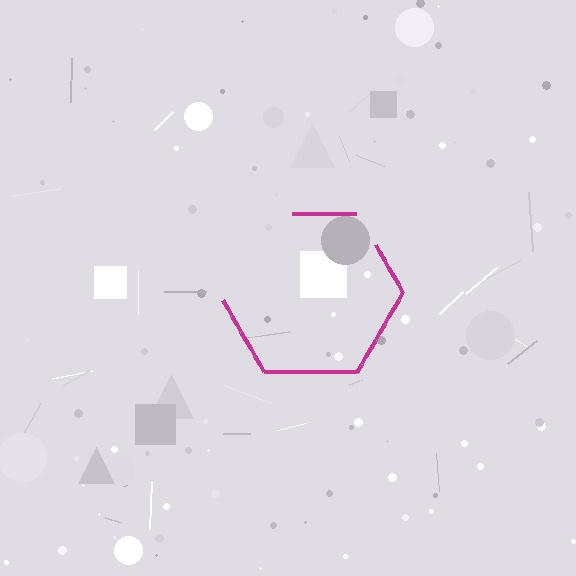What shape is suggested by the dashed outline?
The dashed outline suggests a hexagon.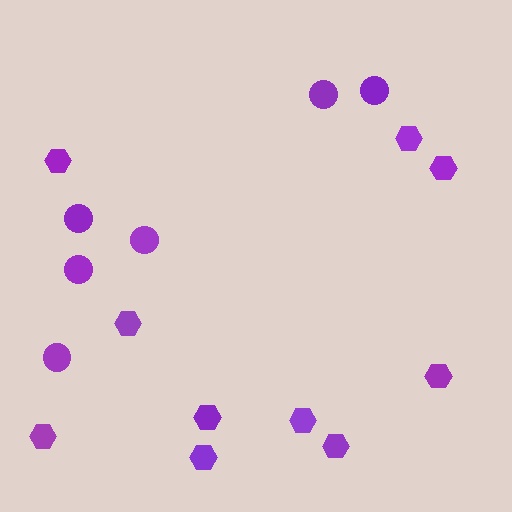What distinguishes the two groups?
There are 2 groups: one group of circles (6) and one group of hexagons (10).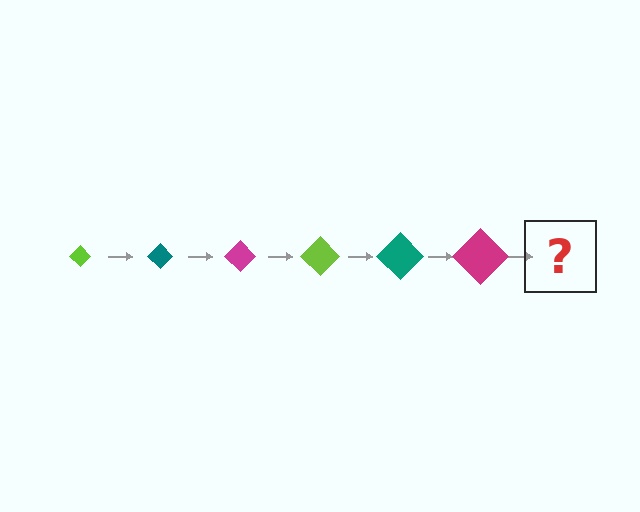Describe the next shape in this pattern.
It should be a lime diamond, larger than the previous one.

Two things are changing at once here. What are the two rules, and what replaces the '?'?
The two rules are that the diamond grows larger each step and the color cycles through lime, teal, and magenta. The '?' should be a lime diamond, larger than the previous one.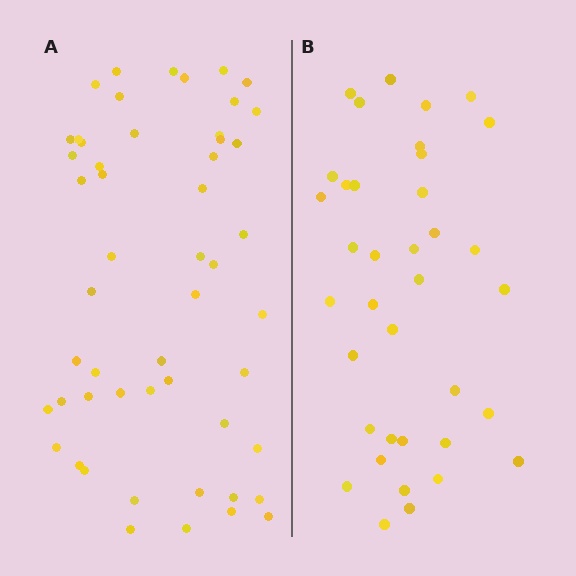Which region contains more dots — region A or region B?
Region A (the left region) has more dots.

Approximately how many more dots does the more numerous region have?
Region A has approximately 15 more dots than region B.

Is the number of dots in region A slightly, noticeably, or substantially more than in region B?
Region A has noticeably more, but not dramatically so. The ratio is roughly 1.4 to 1.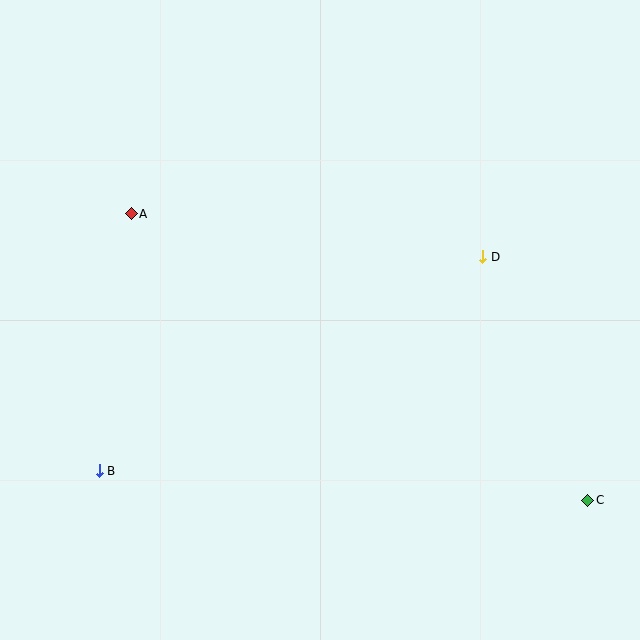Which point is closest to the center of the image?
Point D at (483, 257) is closest to the center.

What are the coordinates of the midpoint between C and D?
The midpoint between C and D is at (535, 379).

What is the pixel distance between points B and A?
The distance between B and A is 259 pixels.